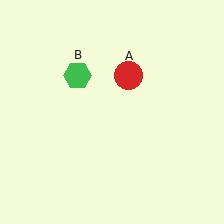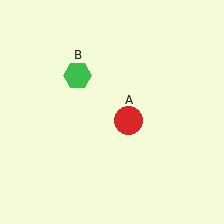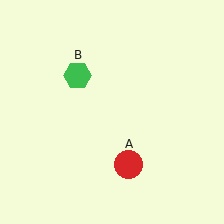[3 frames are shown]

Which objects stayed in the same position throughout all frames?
Green hexagon (object B) remained stationary.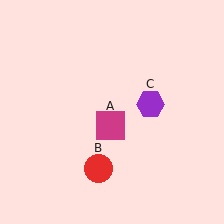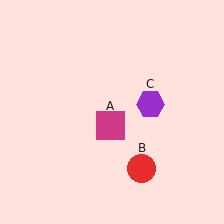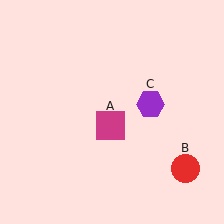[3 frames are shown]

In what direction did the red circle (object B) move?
The red circle (object B) moved right.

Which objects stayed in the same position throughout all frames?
Magenta square (object A) and purple hexagon (object C) remained stationary.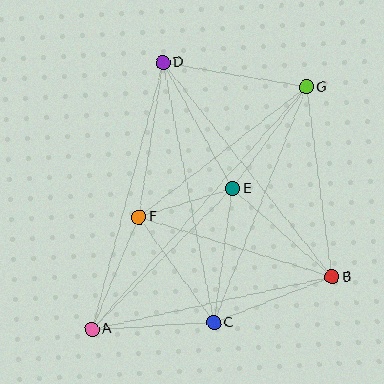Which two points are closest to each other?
Points E and F are closest to each other.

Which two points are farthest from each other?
Points A and G are farthest from each other.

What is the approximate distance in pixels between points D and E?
The distance between D and E is approximately 144 pixels.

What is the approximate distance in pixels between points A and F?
The distance between A and F is approximately 122 pixels.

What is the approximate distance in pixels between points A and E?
The distance between A and E is approximately 199 pixels.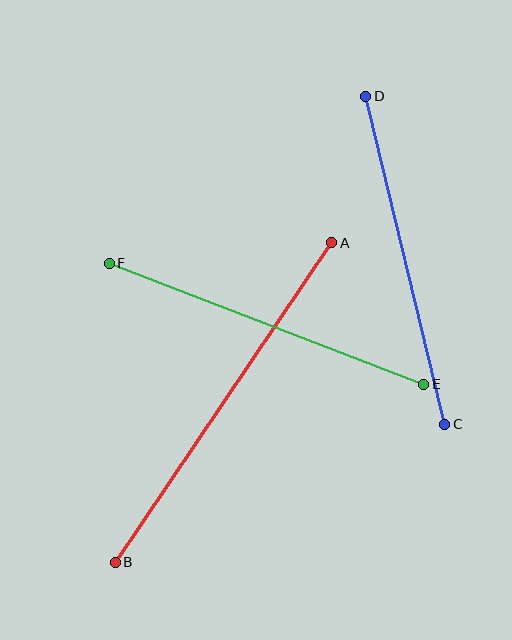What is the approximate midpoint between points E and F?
The midpoint is at approximately (266, 324) pixels.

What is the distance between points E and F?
The distance is approximately 337 pixels.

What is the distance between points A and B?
The distance is approximately 386 pixels.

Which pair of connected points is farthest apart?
Points A and B are farthest apart.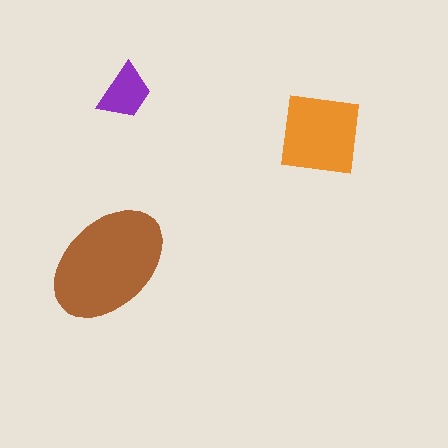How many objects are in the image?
There are 3 objects in the image.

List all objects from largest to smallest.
The brown ellipse, the orange square, the purple trapezoid.